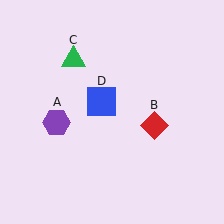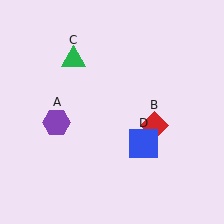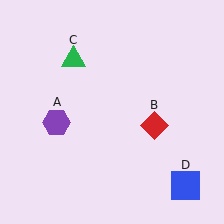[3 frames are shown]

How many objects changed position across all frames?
1 object changed position: blue square (object D).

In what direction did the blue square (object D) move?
The blue square (object D) moved down and to the right.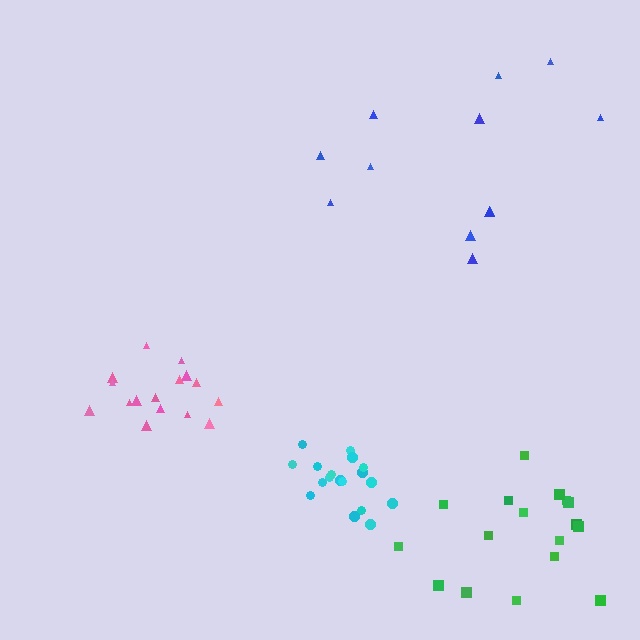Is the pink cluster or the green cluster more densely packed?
Pink.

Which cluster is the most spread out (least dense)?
Blue.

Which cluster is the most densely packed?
Cyan.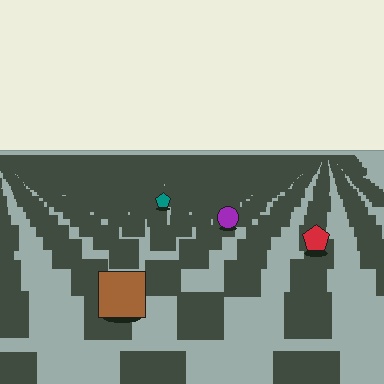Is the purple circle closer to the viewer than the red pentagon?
No. The red pentagon is closer — you can tell from the texture gradient: the ground texture is coarser near it.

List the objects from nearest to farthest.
From nearest to farthest: the brown square, the red pentagon, the purple circle, the teal pentagon.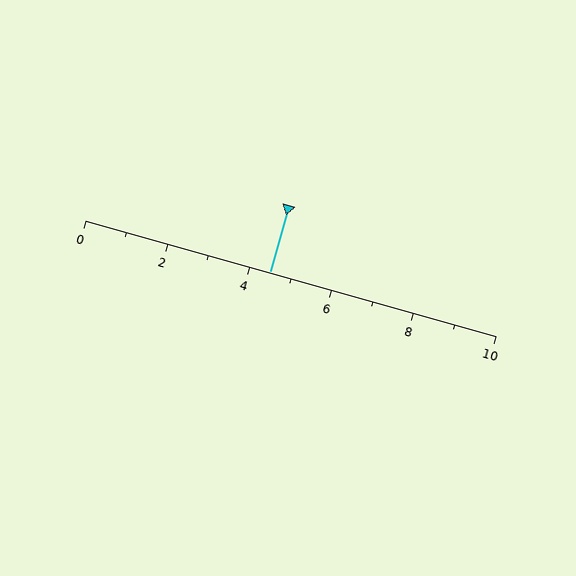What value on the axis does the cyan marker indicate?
The marker indicates approximately 4.5.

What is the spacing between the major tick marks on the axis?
The major ticks are spaced 2 apart.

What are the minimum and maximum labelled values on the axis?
The axis runs from 0 to 10.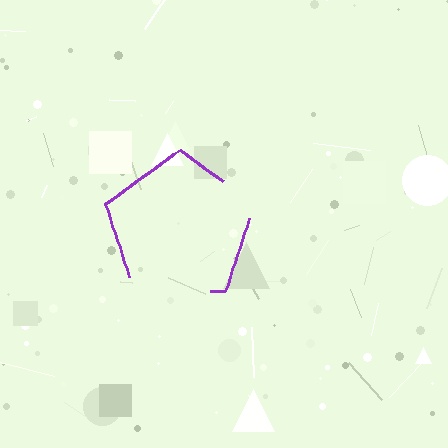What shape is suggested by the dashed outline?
The dashed outline suggests a pentagon.